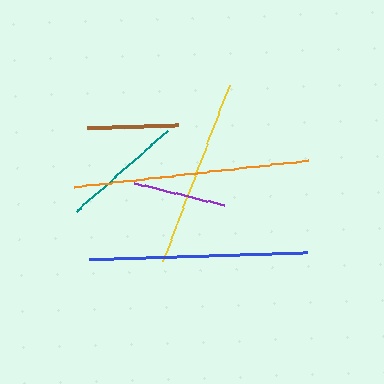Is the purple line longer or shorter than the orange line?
The orange line is longer than the purple line.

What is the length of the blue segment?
The blue segment is approximately 218 pixels long.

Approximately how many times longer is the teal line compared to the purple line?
The teal line is approximately 1.3 times the length of the purple line.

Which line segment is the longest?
The orange line is the longest at approximately 236 pixels.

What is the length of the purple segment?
The purple segment is approximately 93 pixels long.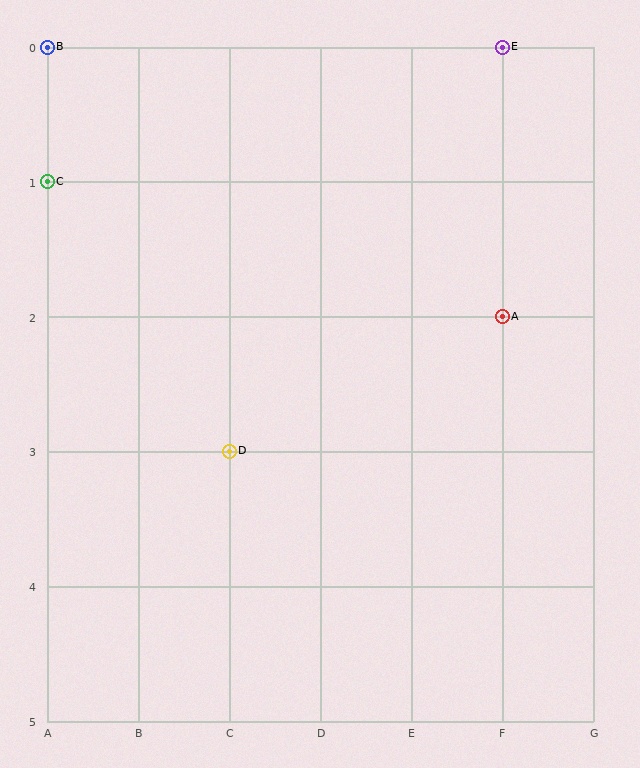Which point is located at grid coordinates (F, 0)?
Point E is at (F, 0).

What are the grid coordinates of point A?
Point A is at grid coordinates (F, 2).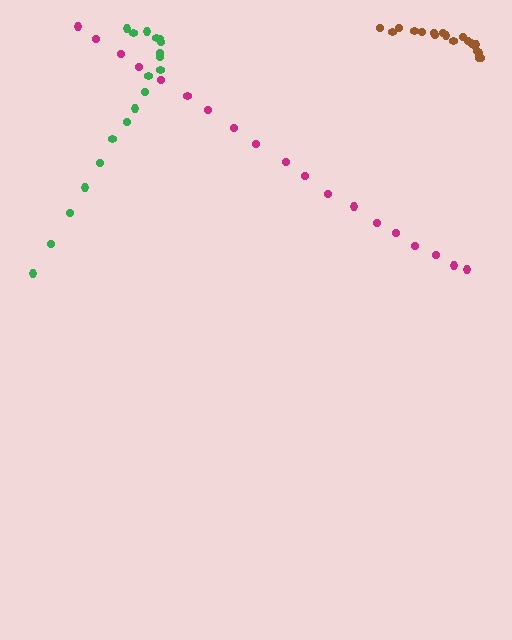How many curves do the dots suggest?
There are 3 distinct paths.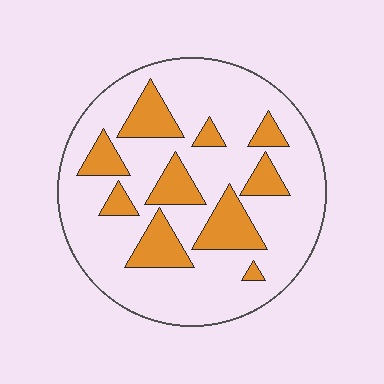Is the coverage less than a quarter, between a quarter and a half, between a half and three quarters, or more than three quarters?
Less than a quarter.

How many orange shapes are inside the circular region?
10.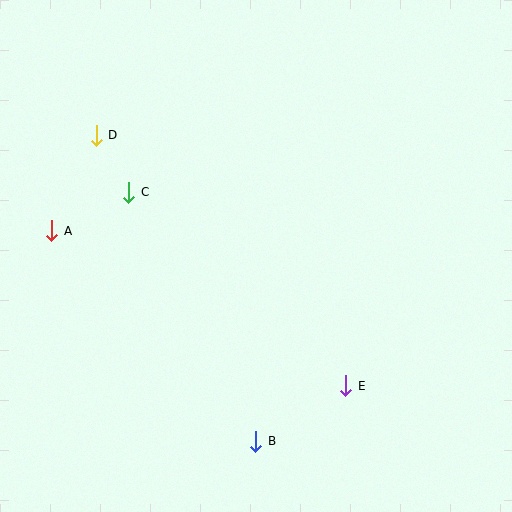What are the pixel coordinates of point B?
Point B is at (256, 441).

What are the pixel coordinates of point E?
Point E is at (346, 386).